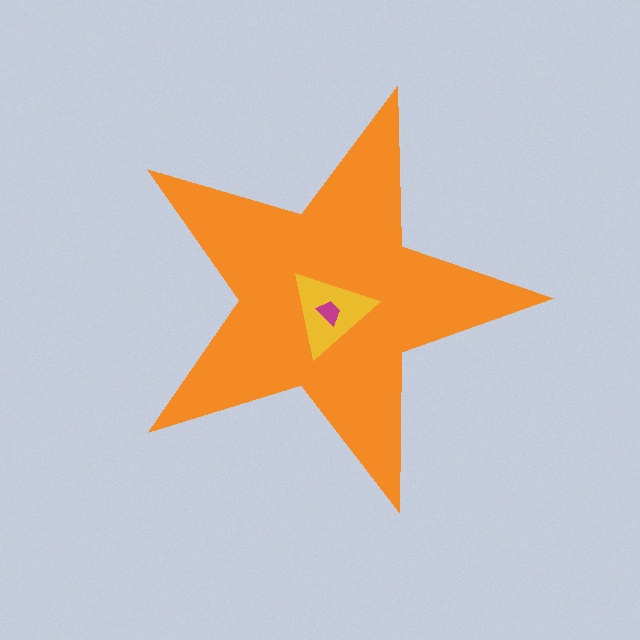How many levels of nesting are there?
3.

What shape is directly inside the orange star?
The yellow triangle.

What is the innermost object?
The magenta trapezoid.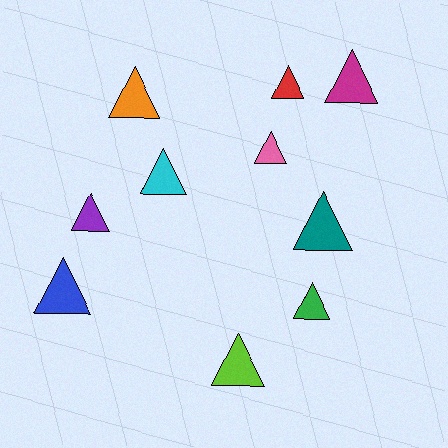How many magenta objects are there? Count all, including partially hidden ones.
There is 1 magenta object.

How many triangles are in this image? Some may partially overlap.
There are 10 triangles.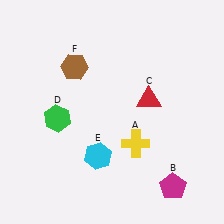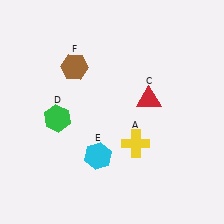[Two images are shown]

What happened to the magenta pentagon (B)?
The magenta pentagon (B) was removed in Image 2. It was in the bottom-right area of Image 1.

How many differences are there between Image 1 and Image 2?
There is 1 difference between the two images.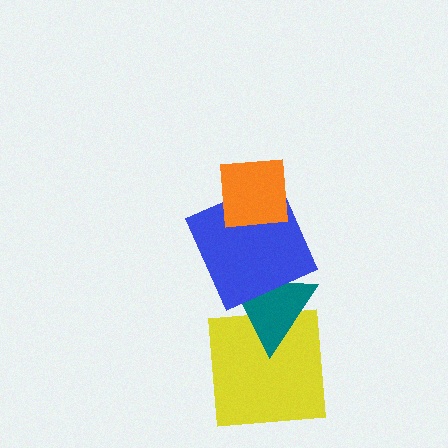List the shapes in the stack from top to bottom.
From top to bottom: the orange square, the blue square, the teal triangle, the yellow square.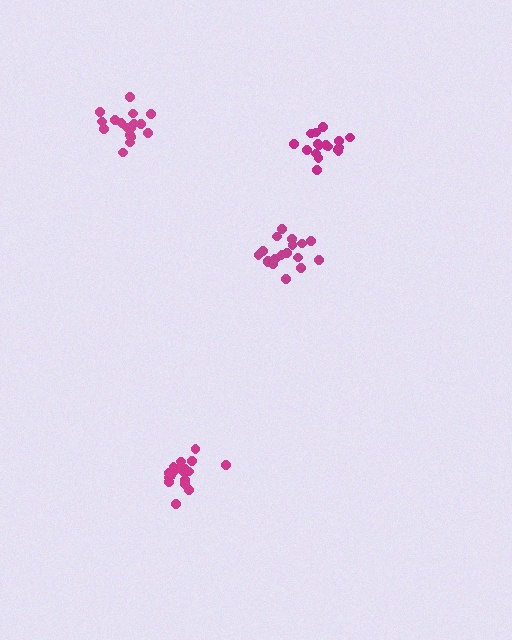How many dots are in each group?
Group 1: 17 dots, Group 2: 17 dots, Group 3: 18 dots, Group 4: 18 dots (70 total).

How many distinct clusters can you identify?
There are 4 distinct clusters.